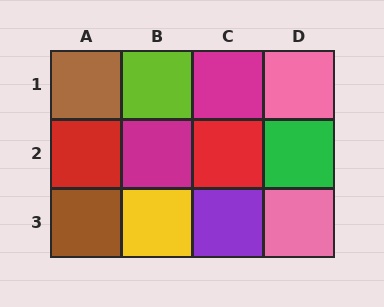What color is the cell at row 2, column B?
Magenta.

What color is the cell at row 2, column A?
Red.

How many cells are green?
1 cell is green.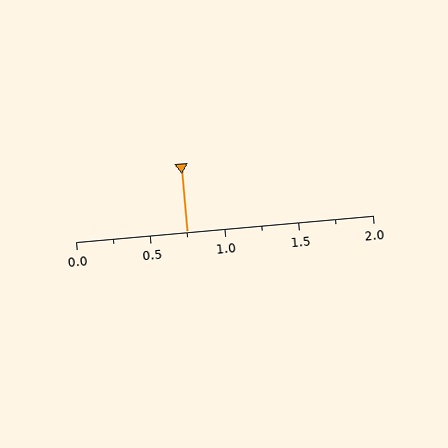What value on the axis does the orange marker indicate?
The marker indicates approximately 0.75.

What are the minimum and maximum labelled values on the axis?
The axis runs from 0.0 to 2.0.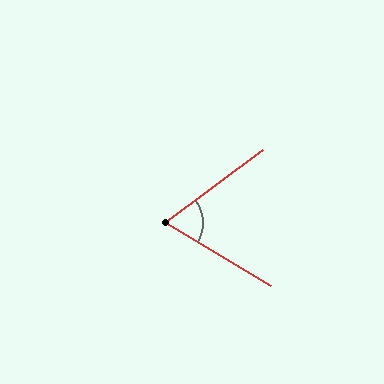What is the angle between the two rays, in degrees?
Approximately 68 degrees.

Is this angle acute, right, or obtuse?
It is acute.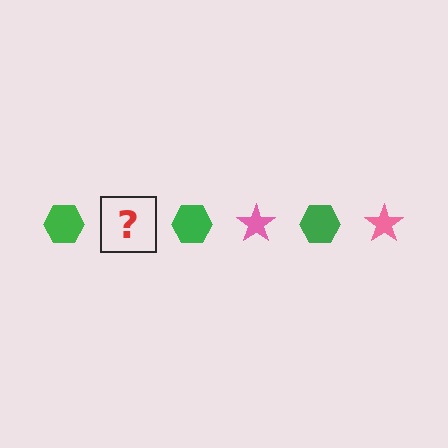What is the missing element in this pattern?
The missing element is a pink star.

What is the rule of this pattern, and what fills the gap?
The rule is that the pattern alternates between green hexagon and pink star. The gap should be filled with a pink star.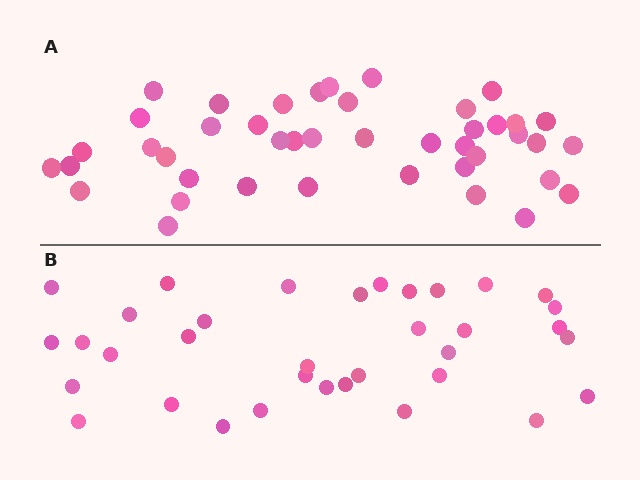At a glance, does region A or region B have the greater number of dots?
Region A (the top region) has more dots.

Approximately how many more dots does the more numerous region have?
Region A has roughly 8 or so more dots than region B.